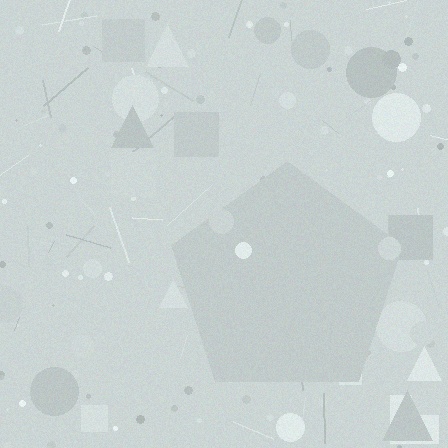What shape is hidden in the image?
A pentagon is hidden in the image.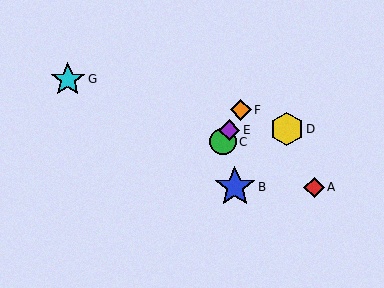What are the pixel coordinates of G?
Object G is at (68, 79).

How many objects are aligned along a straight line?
3 objects (C, E, F) are aligned along a straight line.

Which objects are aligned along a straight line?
Objects C, E, F are aligned along a straight line.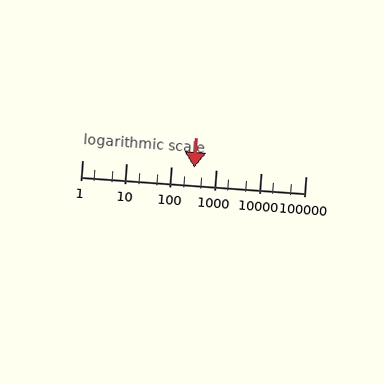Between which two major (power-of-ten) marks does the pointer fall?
The pointer is between 100 and 1000.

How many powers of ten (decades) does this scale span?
The scale spans 5 decades, from 1 to 100000.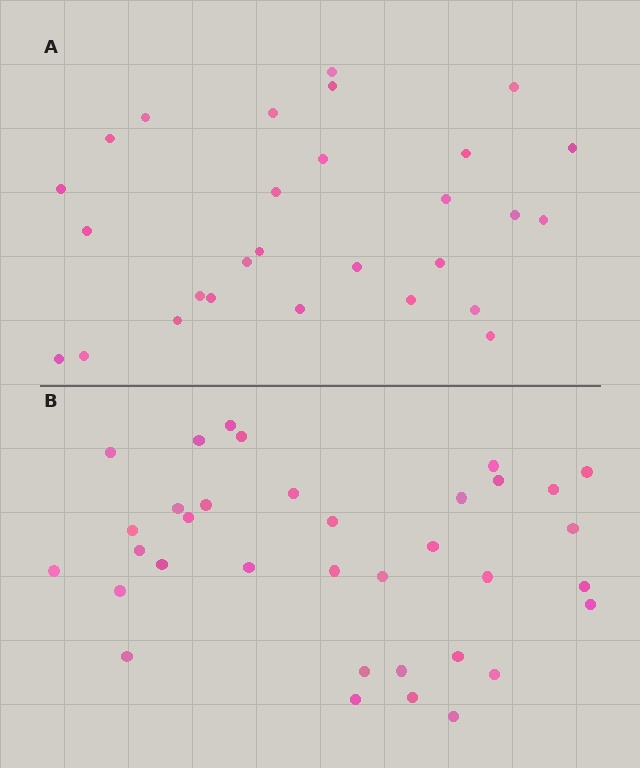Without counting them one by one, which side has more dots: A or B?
Region B (the bottom region) has more dots.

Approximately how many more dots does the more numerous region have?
Region B has roughly 8 or so more dots than region A.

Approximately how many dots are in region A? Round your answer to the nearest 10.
About 30 dots. (The exact count is 28, which rounds to 30.)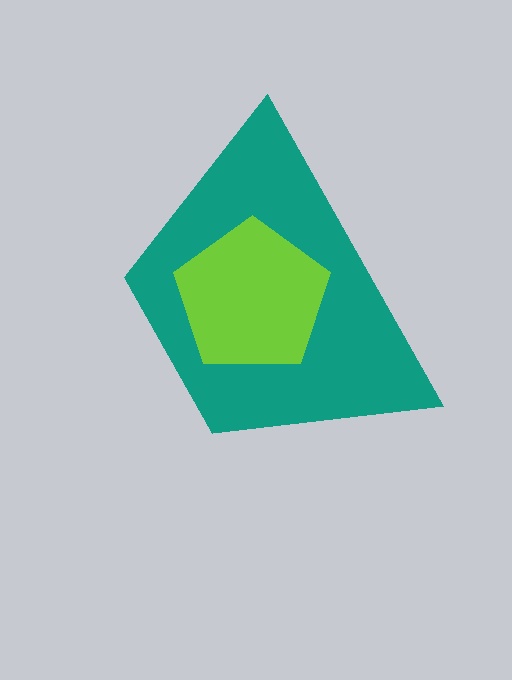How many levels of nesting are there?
2.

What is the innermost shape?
The lime pentagon.